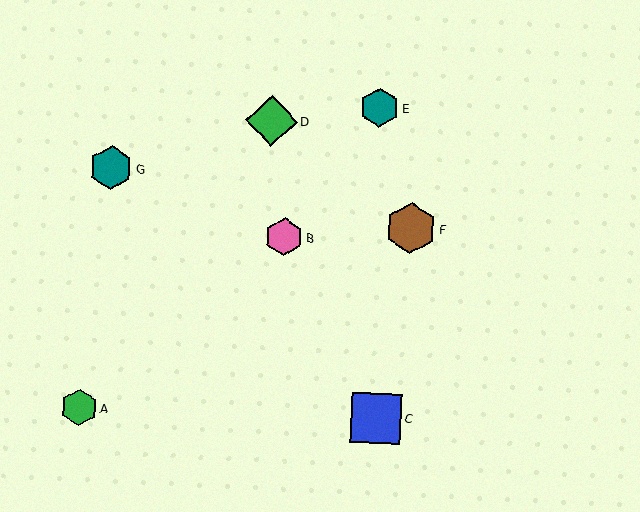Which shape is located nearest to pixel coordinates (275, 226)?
The pink hexagon (labeled B) at (284, 237) is nearest to that location.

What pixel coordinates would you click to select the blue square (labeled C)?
Click at (376, 418) to select the blue square C.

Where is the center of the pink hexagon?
The center of the pink hexagon is at (284, 237).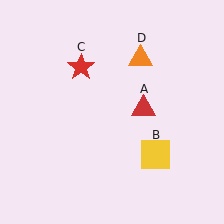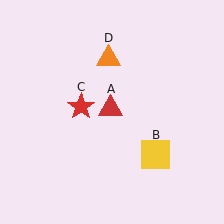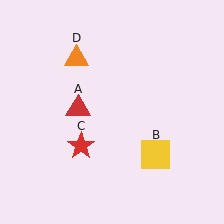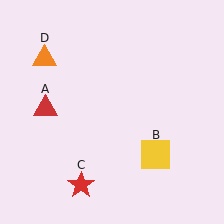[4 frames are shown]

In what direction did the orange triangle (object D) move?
The orange triangle (object D) moved left.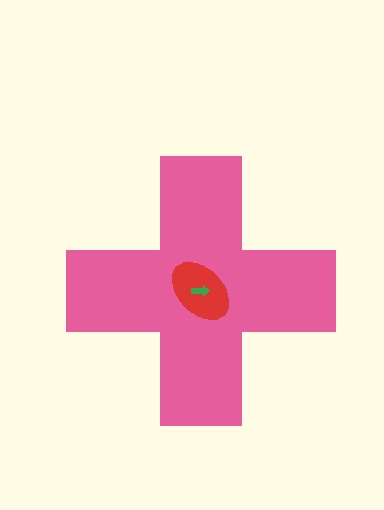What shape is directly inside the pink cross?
The red ellipse.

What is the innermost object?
The green arrow.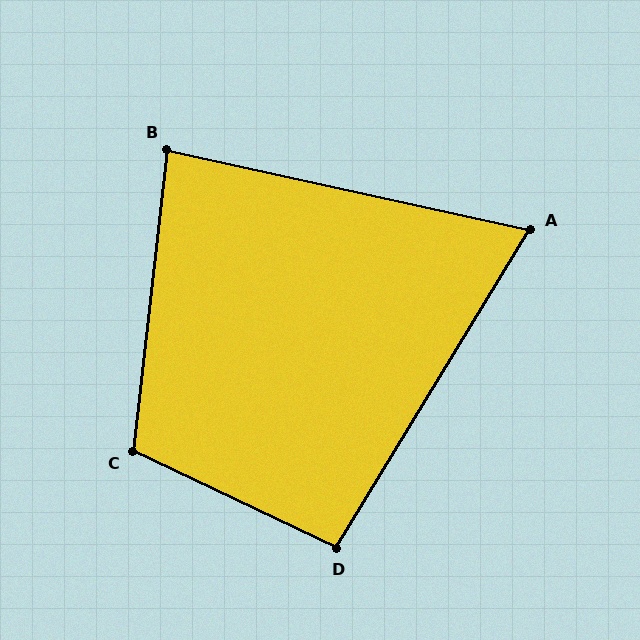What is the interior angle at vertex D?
Approximately 96 degrees (obtuse).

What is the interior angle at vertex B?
Approximately 84 degrees (acute).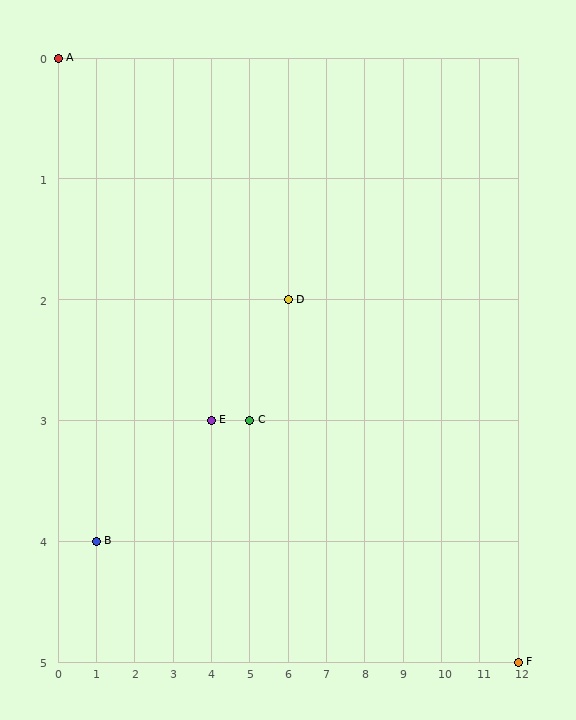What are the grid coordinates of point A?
Point A is at grid coordinates (0, 0).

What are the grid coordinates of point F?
Point F is at grid coordinates (12, 5).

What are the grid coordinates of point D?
Point D is at grid coordinates (6, 2).